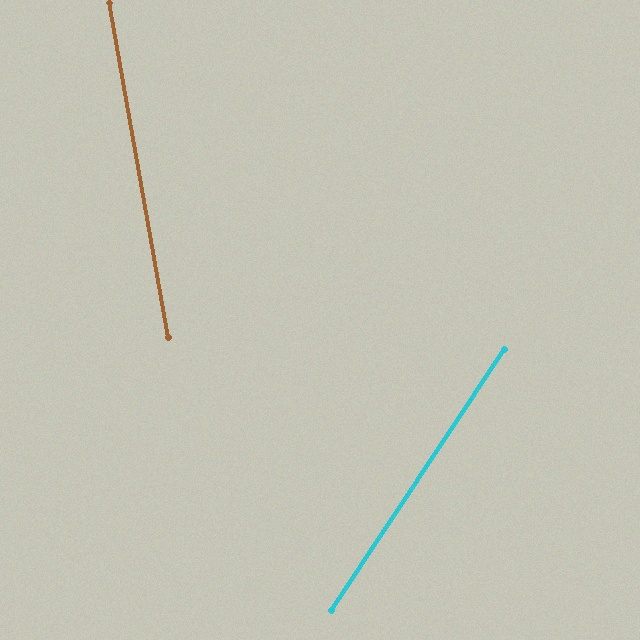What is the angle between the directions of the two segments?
Approximately 43 degrees.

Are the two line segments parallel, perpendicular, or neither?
Neither parallel nor perpendicular — they differ by about 43°.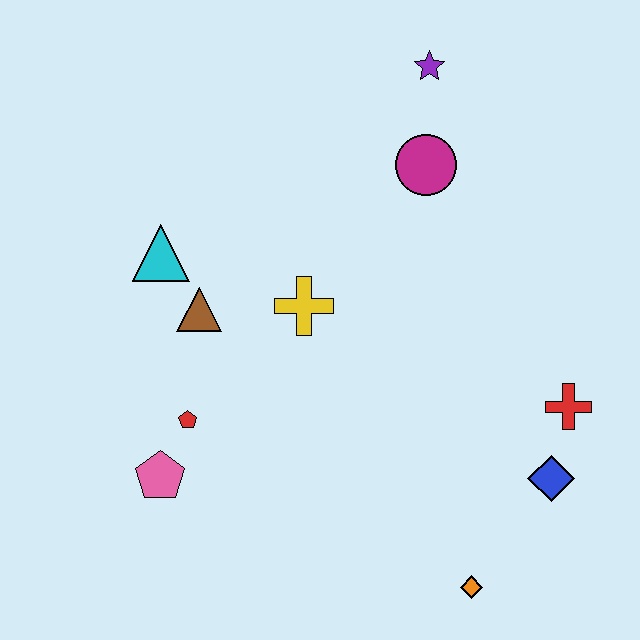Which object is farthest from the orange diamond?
The purple star is farthest from the orange diamond.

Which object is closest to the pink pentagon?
The red pentagon is closest to the pink pentagon.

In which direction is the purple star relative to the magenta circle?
The purple star is above the magenta circle.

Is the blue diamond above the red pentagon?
No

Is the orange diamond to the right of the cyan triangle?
Yes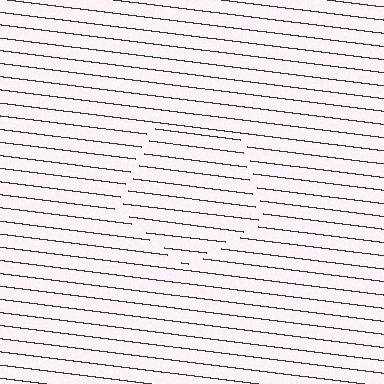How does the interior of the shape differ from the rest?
The interior of the shape contains the same grating, shifted by half a period — the contour is defined by the phase discontinuity where line-ends from the inner and outer gratings abut.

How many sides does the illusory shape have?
5 sides — the line-ends trace a pentagon.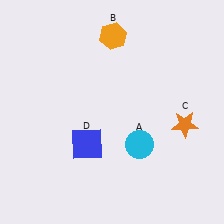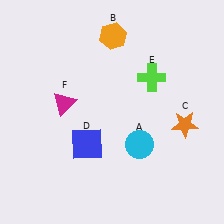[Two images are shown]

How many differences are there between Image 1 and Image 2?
There are 2 differences between the two images.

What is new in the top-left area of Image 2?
A magenta triangle (F) was added in the top-left area of Image 2.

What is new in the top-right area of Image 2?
A lime cross (E) was added in the top-right area of Image 2.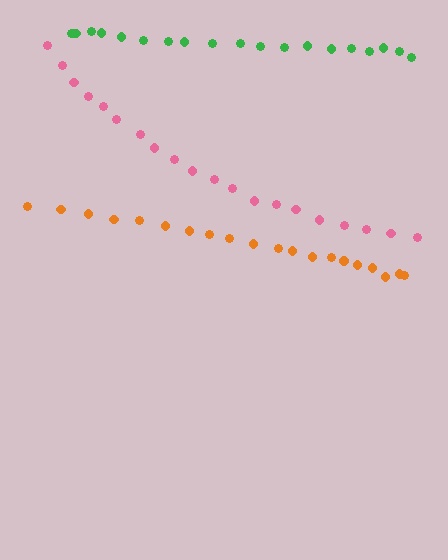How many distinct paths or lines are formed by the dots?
There are 3 distinct paths.